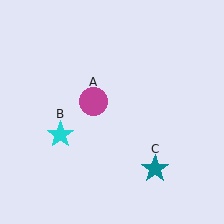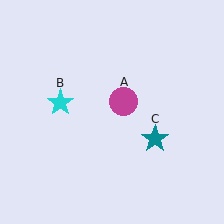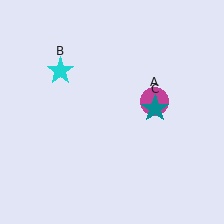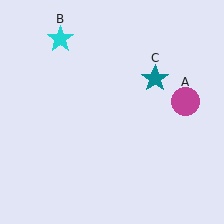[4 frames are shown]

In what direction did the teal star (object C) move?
The teal star (object C) moved up.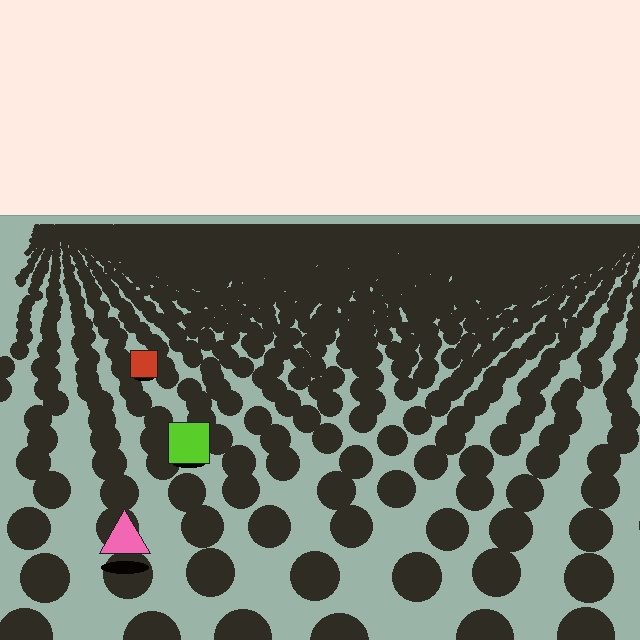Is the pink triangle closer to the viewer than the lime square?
Yes. The pink triangle is closer — you can tell from the texture gradient: the ground texture is coarser near it.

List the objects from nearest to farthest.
From nearest to farthest: the pink triangle, the lime square, the red square.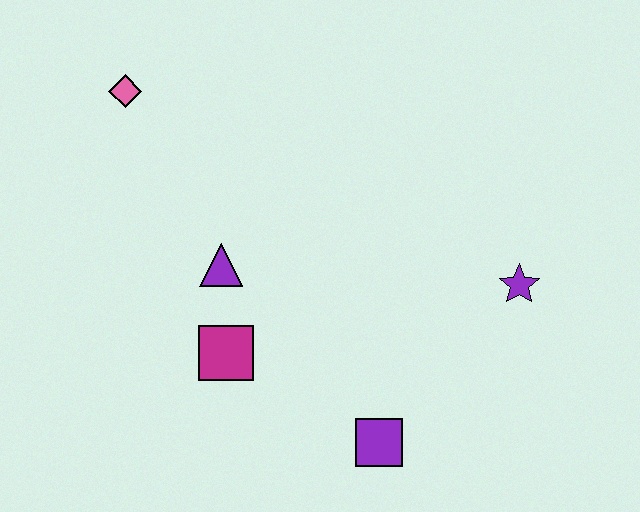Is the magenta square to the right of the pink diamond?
Yes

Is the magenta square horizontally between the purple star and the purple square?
No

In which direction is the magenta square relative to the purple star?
The magenta square is to the left of the purple star.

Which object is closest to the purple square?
The magenta square is closest to the purple square.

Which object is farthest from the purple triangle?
The purple star is farthest from the purple triangle.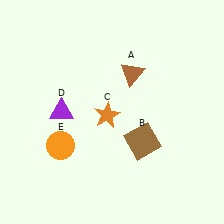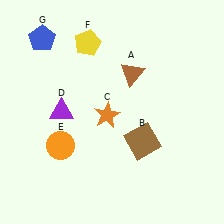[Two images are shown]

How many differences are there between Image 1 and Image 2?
There are 2 differences between the two images.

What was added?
A yellow pentagon (F), a blue pentagon (G) were added in Image 2.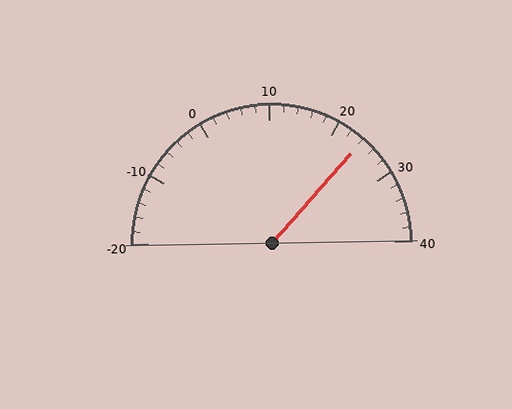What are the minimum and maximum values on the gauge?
The gauge ranges from -20 to 40.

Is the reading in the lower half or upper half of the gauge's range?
The reading is in the upper half of the range (-20 to 40).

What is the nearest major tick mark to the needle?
The nearest major tick mark is 20.